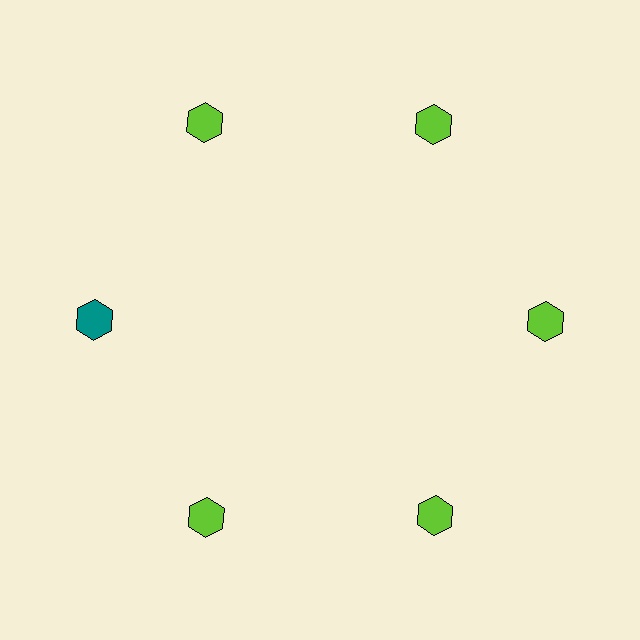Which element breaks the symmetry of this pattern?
The teal hexagon at roughly the 9 o'clock position breaks the symmetry. All other shapes are lime hexagons.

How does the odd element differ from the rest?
It has a different color: teal instead of lime.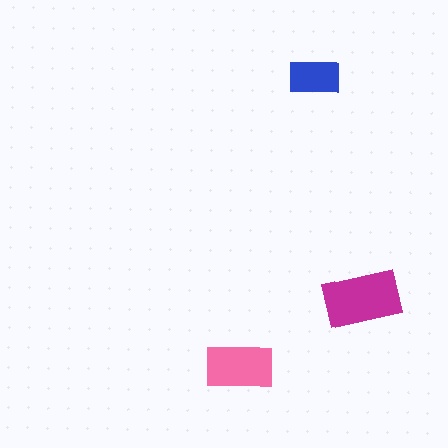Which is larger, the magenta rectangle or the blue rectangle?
The magenta one.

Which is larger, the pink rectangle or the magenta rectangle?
The magenta one.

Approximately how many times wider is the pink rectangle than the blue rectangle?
About 1.5 times wider.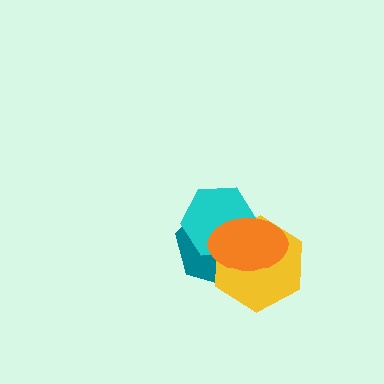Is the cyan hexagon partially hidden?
Yes, it is partially covered by another shape.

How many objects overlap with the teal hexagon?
3 objects overlap with the teal hexagon.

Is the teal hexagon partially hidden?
Yes, it is partially covered by another shape.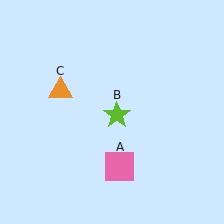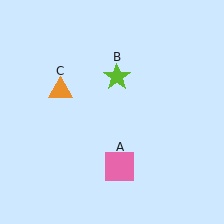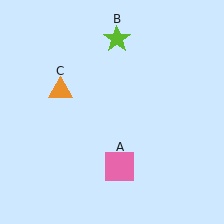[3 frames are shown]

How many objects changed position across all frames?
1 object changed position: lime star (object B).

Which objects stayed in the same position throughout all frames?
Pink square (object A) and orange triangle (object C) remained stationary.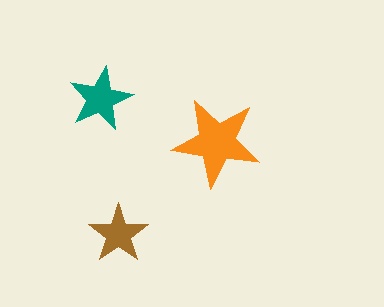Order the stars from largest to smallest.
the orange one, the teal one, the brown one.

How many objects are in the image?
There are 3 objects in the image.